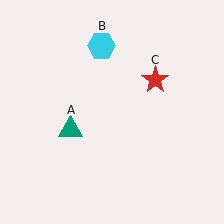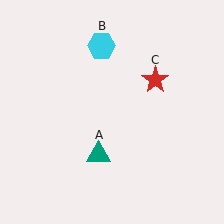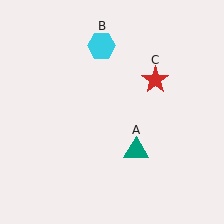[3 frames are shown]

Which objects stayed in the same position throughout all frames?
Cyan hexagon (object B) and red star (object C) remained stationary.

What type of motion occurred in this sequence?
The teal triangle (object A) rotated counterclockwise around the center of the scene.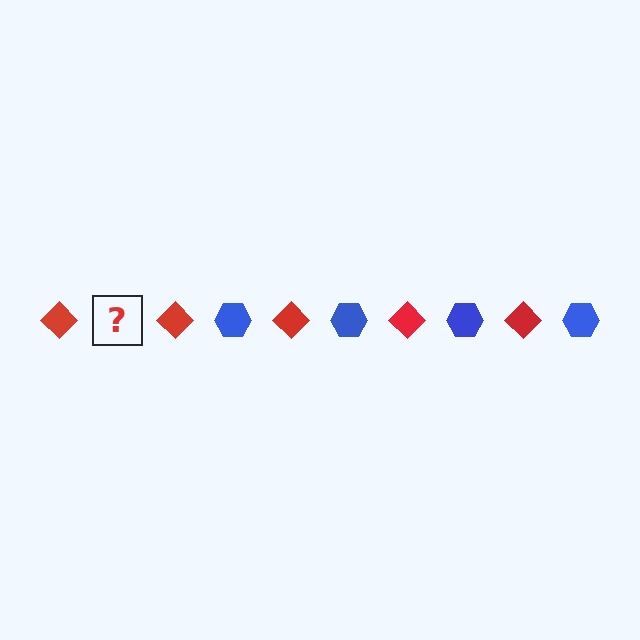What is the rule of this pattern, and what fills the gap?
The rule is that the pattern alternates between red diamond and blue hexagon. The gap should be filled with a blue hexagon.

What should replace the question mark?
The question mark should be replaced with a blue hexagon.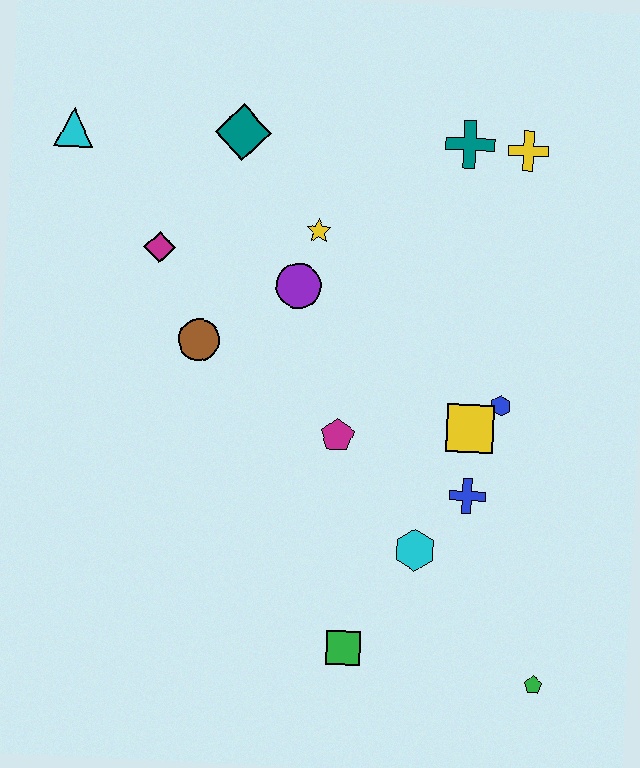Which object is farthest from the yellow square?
The cyan triangle is farthest from the yellow square.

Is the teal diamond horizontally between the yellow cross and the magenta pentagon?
No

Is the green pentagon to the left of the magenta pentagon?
No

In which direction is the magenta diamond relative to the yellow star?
The magenta diamond is to the left of the yellow star.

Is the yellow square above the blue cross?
Yes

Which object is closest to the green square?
The cyan hexagon is closest to the green square.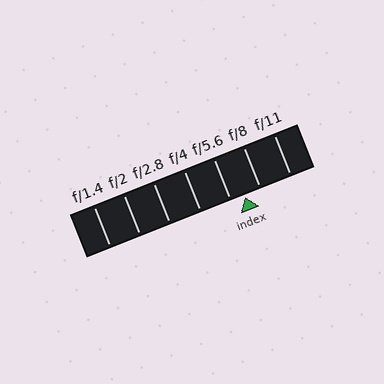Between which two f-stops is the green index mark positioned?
The index mark is between f/5.6 and f/8.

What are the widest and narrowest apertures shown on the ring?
The widest aperture shown is f/1.4 and the narrowest is f/11.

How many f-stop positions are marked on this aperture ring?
There are 7 f-stop positions marked.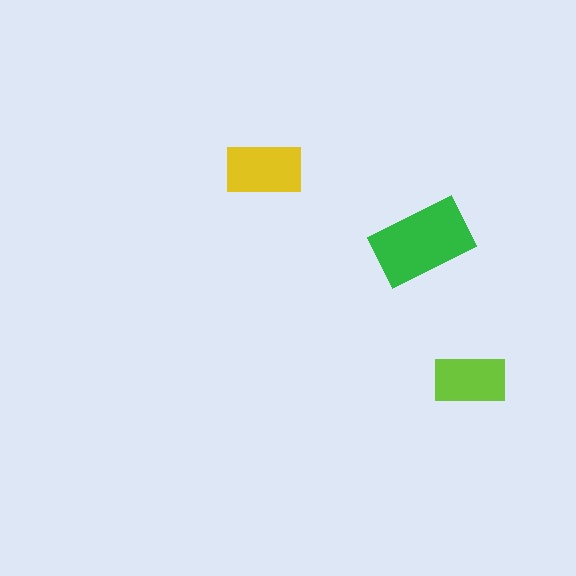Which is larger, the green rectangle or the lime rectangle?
The green one.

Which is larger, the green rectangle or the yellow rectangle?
The green one.